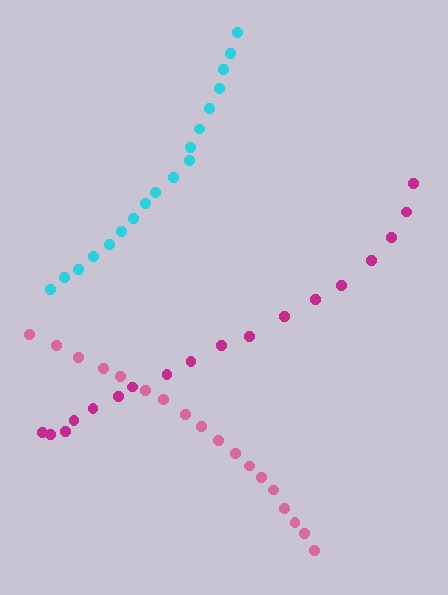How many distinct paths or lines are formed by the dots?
There are 3 distinct paths.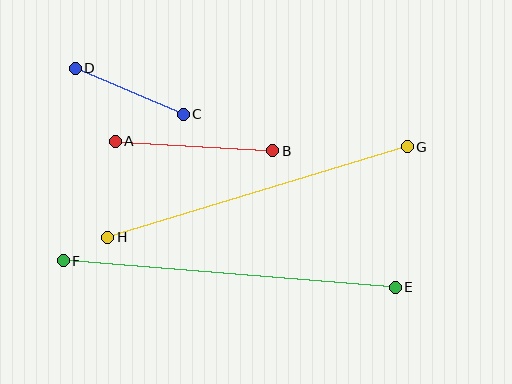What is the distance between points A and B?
The distance is approximately 158 pixels.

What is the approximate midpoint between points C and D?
The midpoint is at approximately (129, 91) pixels.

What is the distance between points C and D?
The distance is approximately 117 pixels.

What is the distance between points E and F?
The distance is approximately 333 pixels.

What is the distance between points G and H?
The distance is approximately 313 pixels.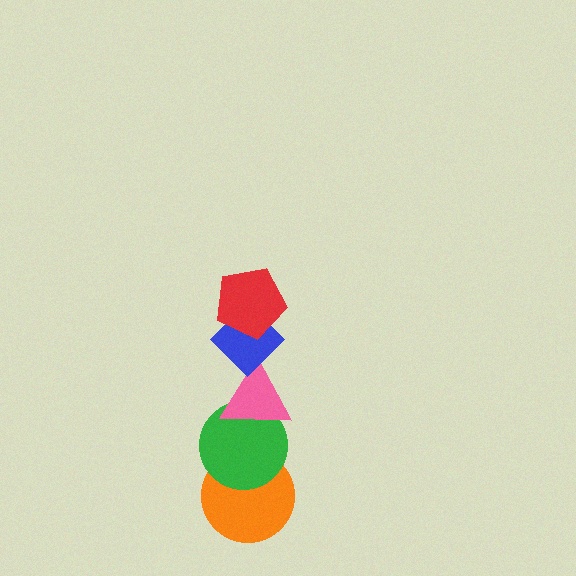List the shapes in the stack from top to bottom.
From top to bottom: the red pentagon, the blue diamond, the pink triangle, the green circle, the orange circle.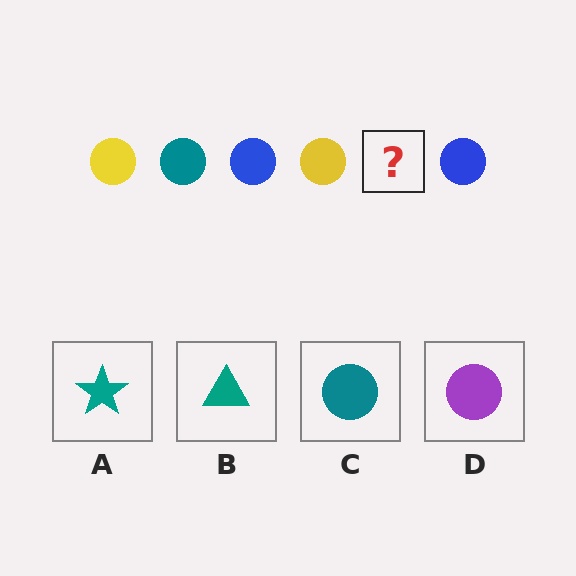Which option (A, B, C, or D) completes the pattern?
C.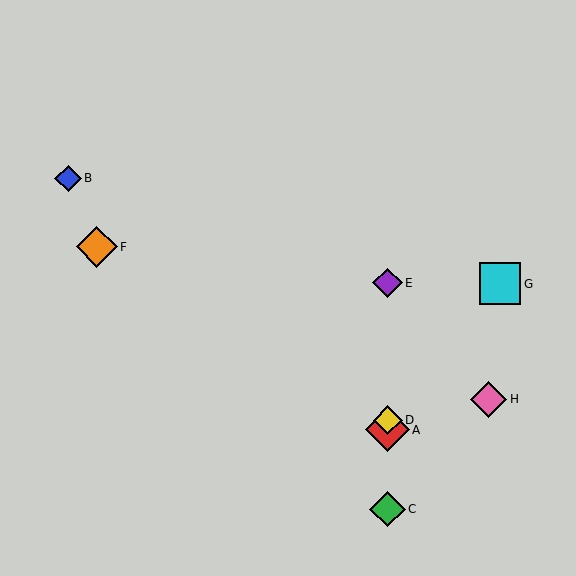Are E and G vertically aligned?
No, E is at x≈388 and G is at x≈500.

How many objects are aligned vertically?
4 objects (A, C, D, E) are aligned vertically.